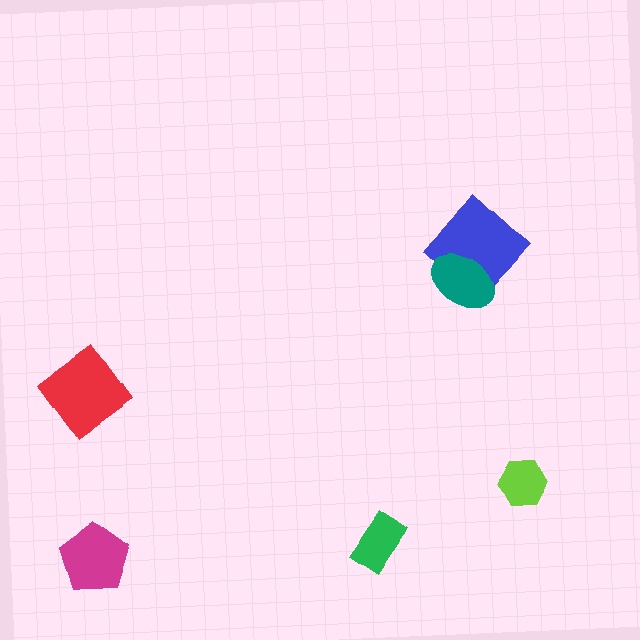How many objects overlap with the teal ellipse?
1 object overlaps with the teal ellipse.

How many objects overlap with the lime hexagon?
0 objects overlap with the lime hexagon.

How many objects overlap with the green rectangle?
0 objects overlap with the green rectangle.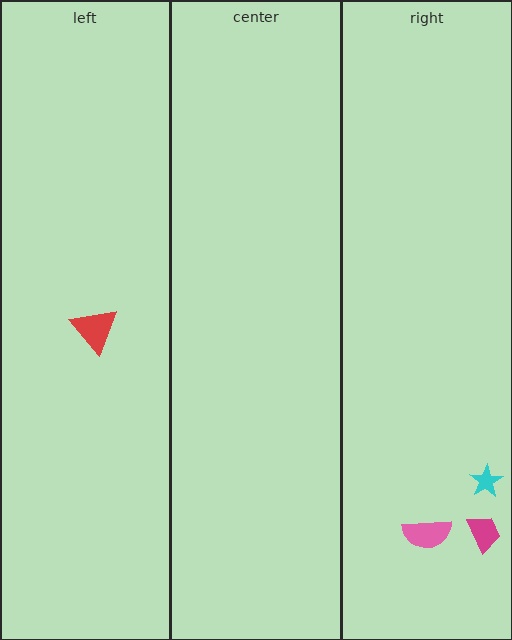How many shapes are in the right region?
3.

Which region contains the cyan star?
The right region.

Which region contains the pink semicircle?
The right region.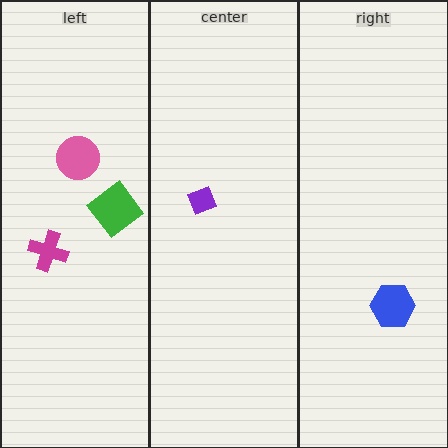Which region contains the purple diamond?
The center region.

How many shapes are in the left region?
3.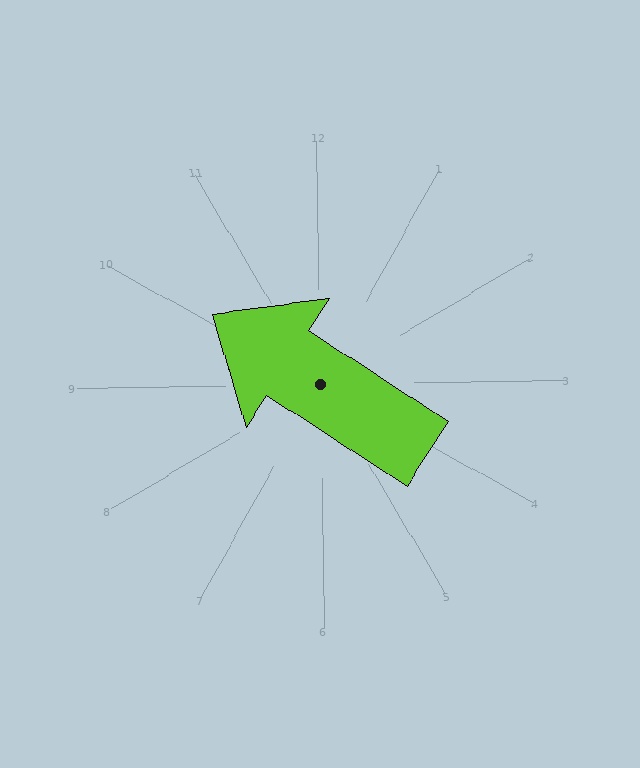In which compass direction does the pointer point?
Northwest.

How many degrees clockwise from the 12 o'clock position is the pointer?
Approximately 304 degrees.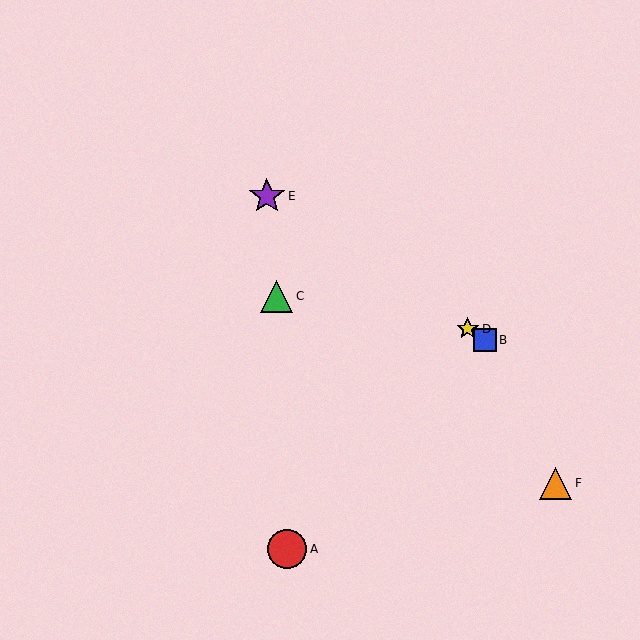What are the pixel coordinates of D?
Object D is at (468, 329).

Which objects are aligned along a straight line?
Objects B, D, E are aligned along a straight line.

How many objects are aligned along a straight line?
3 objects (B, D, E) are aligned along a straight line.